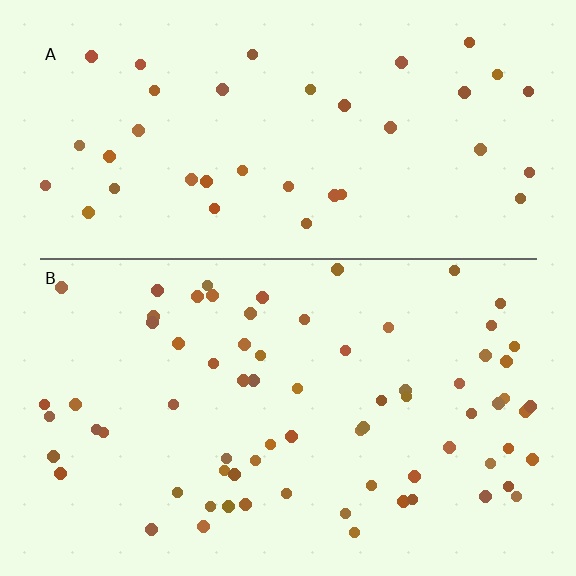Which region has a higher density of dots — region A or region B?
B (the bottom).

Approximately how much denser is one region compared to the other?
Approximately 1.9× — region B over region A.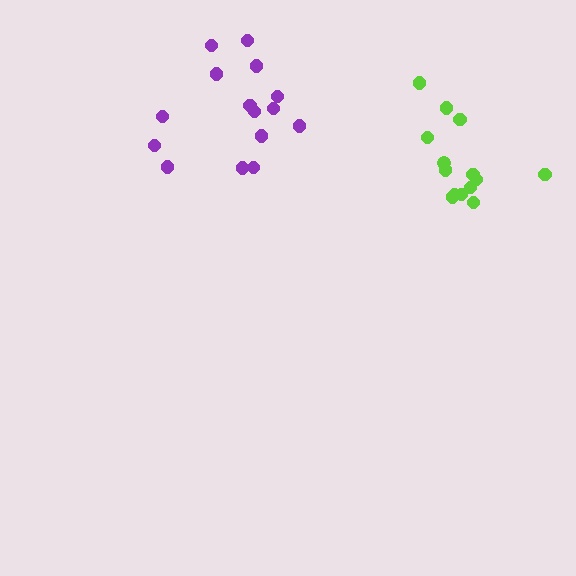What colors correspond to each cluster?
The clusters are colored: purple, lime.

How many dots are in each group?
Group 1: 15 dots, Group 2: 14 dots (29 total).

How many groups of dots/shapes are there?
There are 2 groups.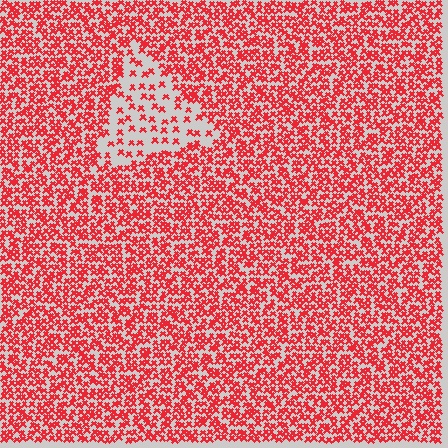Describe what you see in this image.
The image contains small red elements arranged at two different densities. A triangle-shaped region is visible where the elements are less densely packed than the surrounding area.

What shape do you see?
I see a triangle.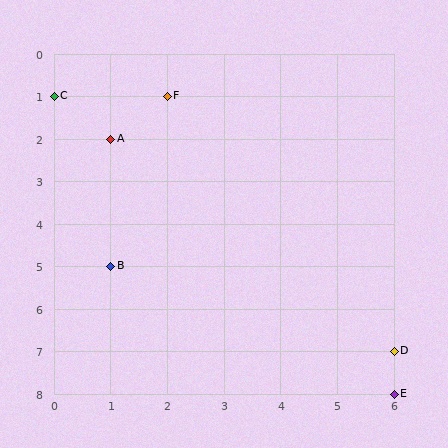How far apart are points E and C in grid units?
Points E and C are 6 columns and 7 rows apart (about 9.2 grid units diagonally).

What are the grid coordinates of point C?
Point C is at grid coordinates (0, 1).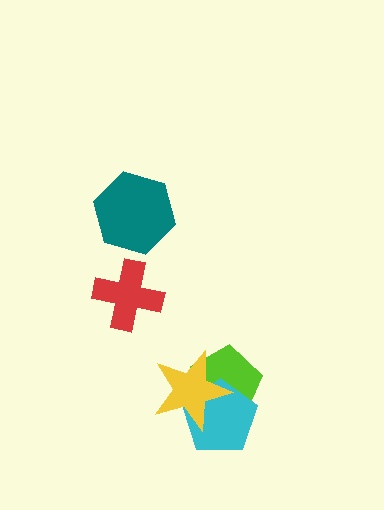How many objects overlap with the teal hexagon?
0 objects overlap with the teal hexagon.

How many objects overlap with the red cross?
0 objects overlap with the red cross.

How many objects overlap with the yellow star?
2 objects overlap with the yellow star.